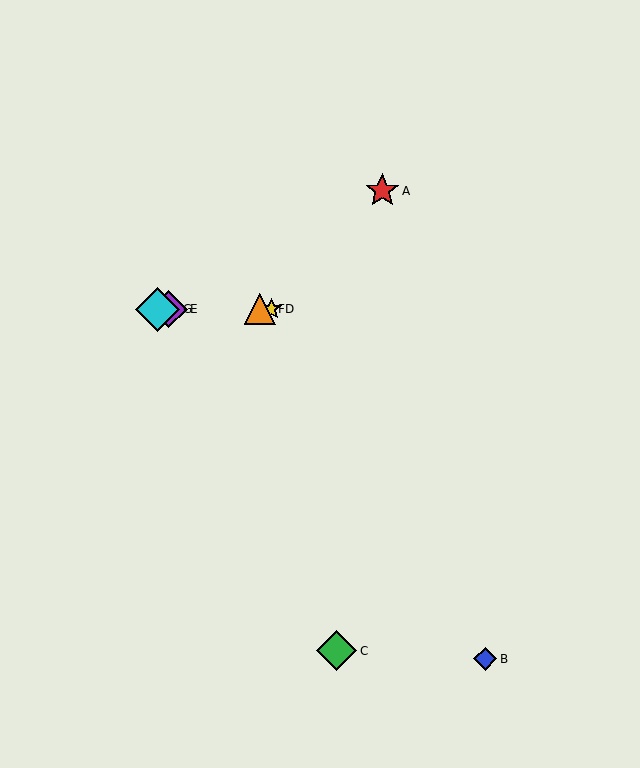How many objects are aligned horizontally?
4 objects (D, E, F, G) are aligned horizontally.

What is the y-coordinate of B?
Object B is at y≈659.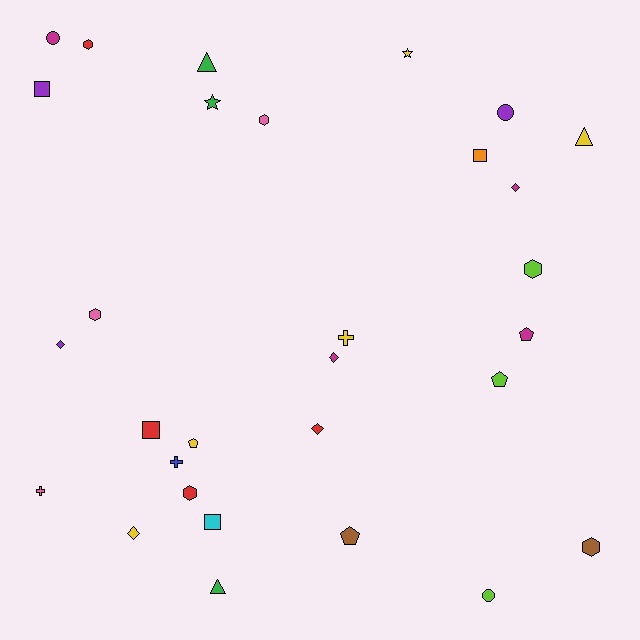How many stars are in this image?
There are 2 stars.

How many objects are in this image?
There are 30 objects.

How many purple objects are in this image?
There are 3 purple objects.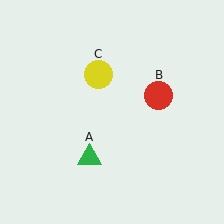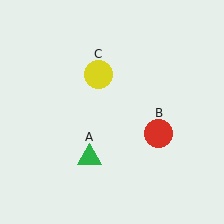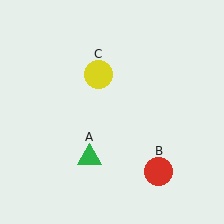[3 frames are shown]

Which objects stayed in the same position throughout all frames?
Green triangle (object A) and yellow circle (object C) remained stationary.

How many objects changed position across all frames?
1 object changed position: red circle (object B).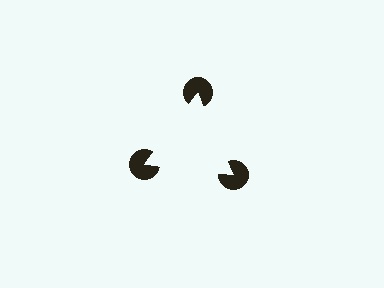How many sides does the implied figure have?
3 sides.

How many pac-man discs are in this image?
There are 3 — one at each vertex of the illusory triangle.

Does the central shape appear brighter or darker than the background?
It typically appears slightly brighter than the background, even though no actual brightness change is drawn.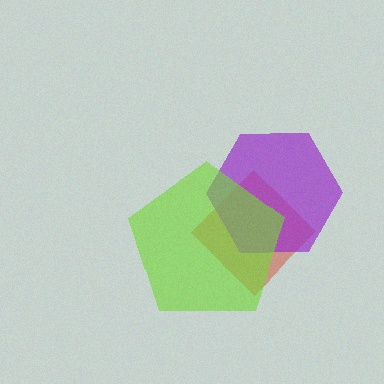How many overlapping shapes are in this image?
There are 3 overlapping shapes in the image.